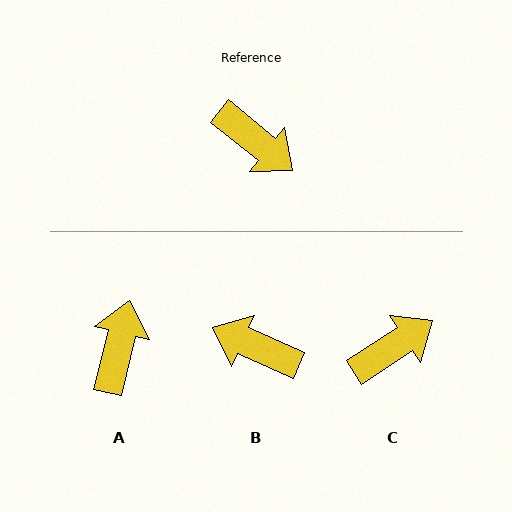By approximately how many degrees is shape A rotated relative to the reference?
Approximately 115 degrees counter-clockwise.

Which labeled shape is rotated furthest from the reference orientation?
B, about 165 degrees away.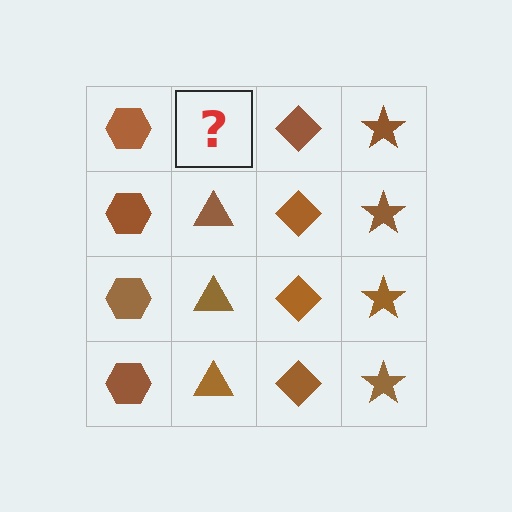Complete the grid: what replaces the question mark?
The question mark should be replaced with a brown triangle.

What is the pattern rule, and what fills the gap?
The rule is that each column has a consistent shape. The gap should be filled with a brown triangle.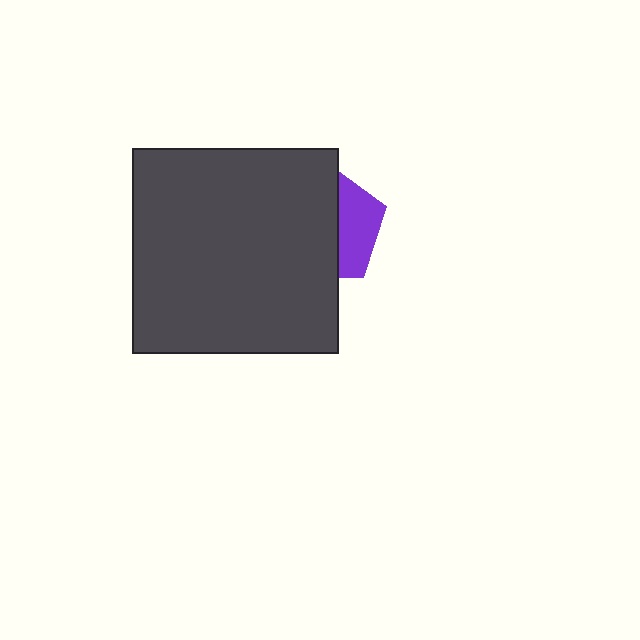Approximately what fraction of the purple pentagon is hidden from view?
Roughly 65% of the purple pentagon is hidden behind the dark gray square.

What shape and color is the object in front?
The object in front is a dark gray square.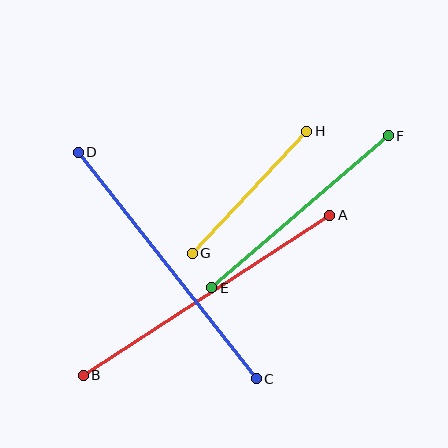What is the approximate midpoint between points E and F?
The midpoint is at approximately (300, 212) pixels.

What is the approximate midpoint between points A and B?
The midpoint is at approximately (206, 295) pixels.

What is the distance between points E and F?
The distance is approximately 233 pixels.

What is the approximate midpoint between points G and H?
The midpoint is at approximately (250, 192) pixels.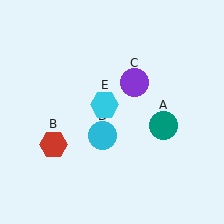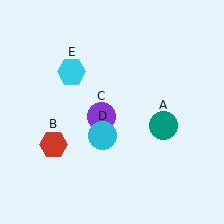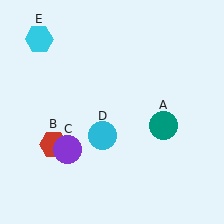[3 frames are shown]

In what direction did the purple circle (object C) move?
The purple circle (object C) moved down and to the left.